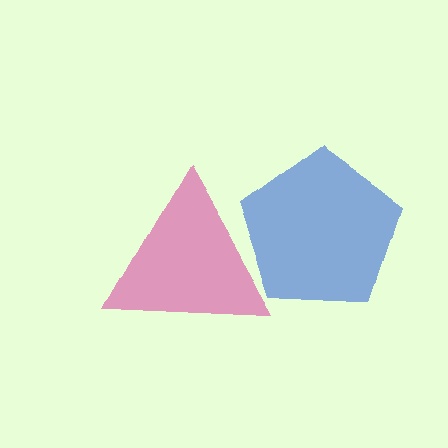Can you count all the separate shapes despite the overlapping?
Yes, there are 2 separate shapes.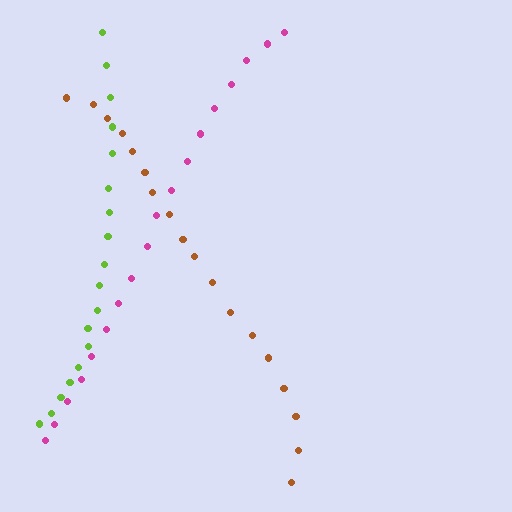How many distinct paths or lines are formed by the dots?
There are 3 distinct paths.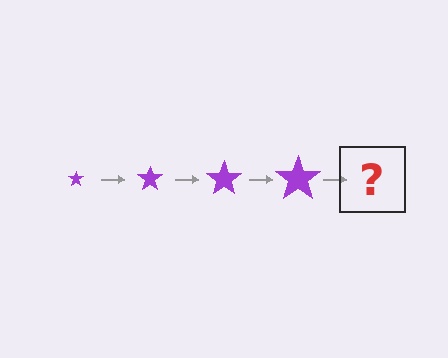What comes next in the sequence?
The next element should be a purple star, larger than the previous one.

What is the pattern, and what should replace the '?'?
The pattern is that the star gets progressively larger each step. The '?' should be a purple star, larger than the previous one.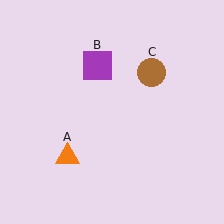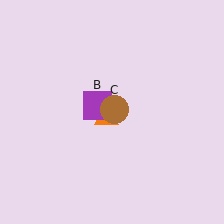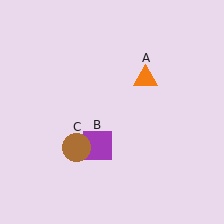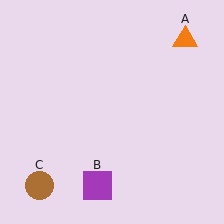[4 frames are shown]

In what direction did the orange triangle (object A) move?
The orange triangle (object A) moved up and to the right.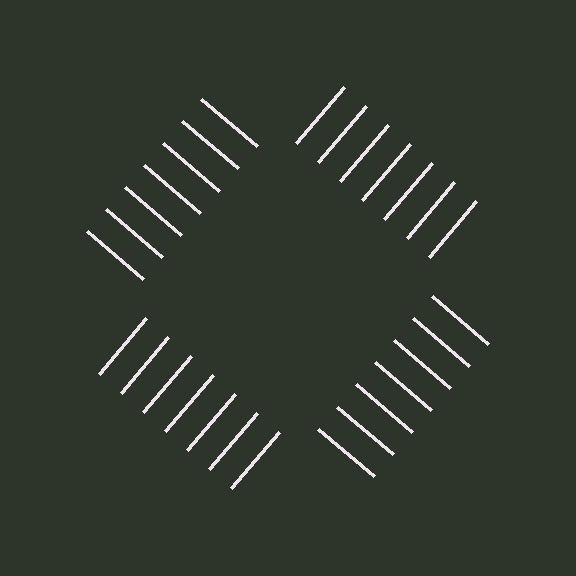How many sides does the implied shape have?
4 sides — the line-ends trace a square.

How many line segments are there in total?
28 — 7 along each of the 4 edges.